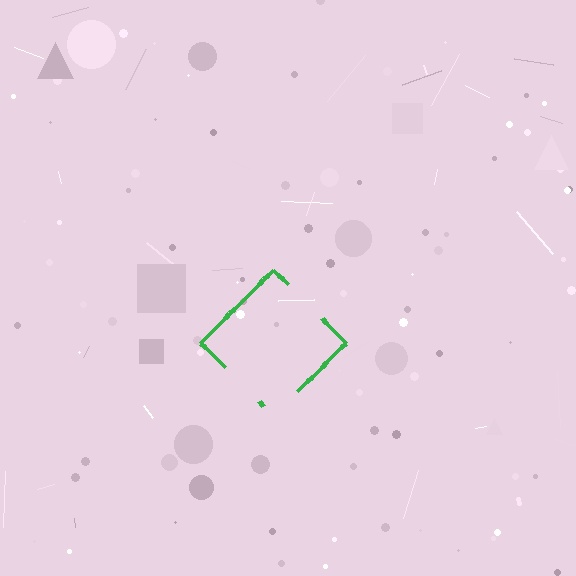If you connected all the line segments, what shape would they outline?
They would outline a diamond.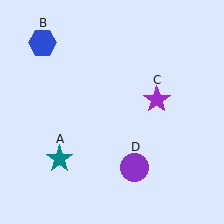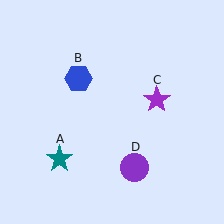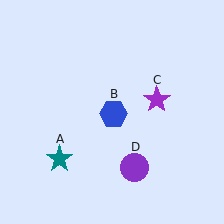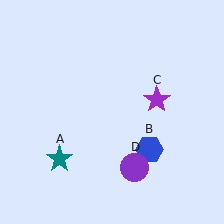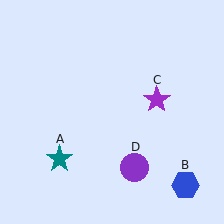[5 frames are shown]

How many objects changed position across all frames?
1 object changed position: blue hexagon (object B).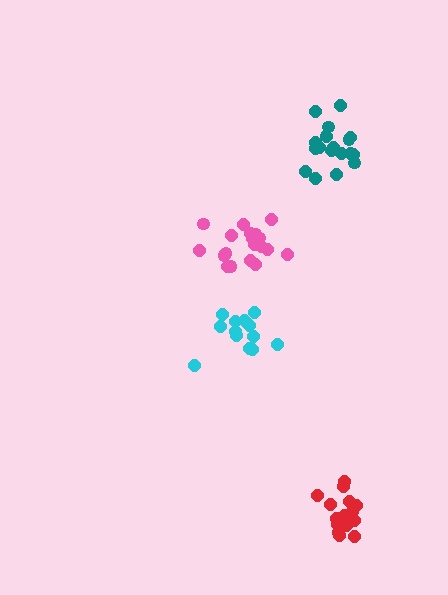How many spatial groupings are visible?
There are 4 spatial groupings.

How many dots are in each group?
Group 1: 19 dots, Group 2: 18 dots, Group 3: 13 dots, Group 4: 19 dots (69 total).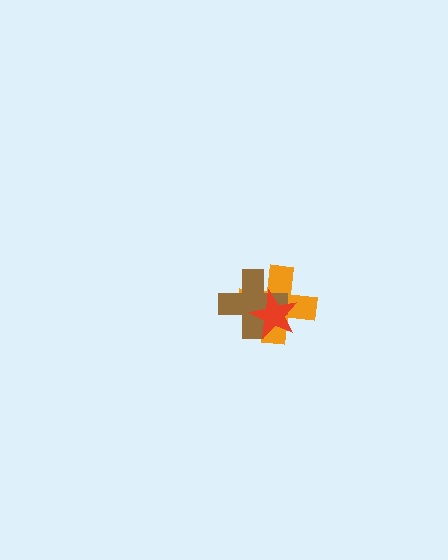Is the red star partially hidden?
No, no other shape covers it.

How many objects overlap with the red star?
2 objects overlap with the red star.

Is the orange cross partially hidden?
Yes, it is partially covered by another shape.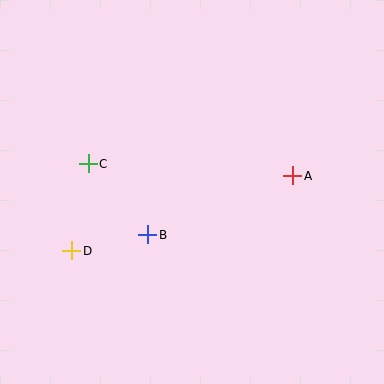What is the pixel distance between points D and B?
The distance between D and B is 77 pixels.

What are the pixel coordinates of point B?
Point B is at (148, 235).